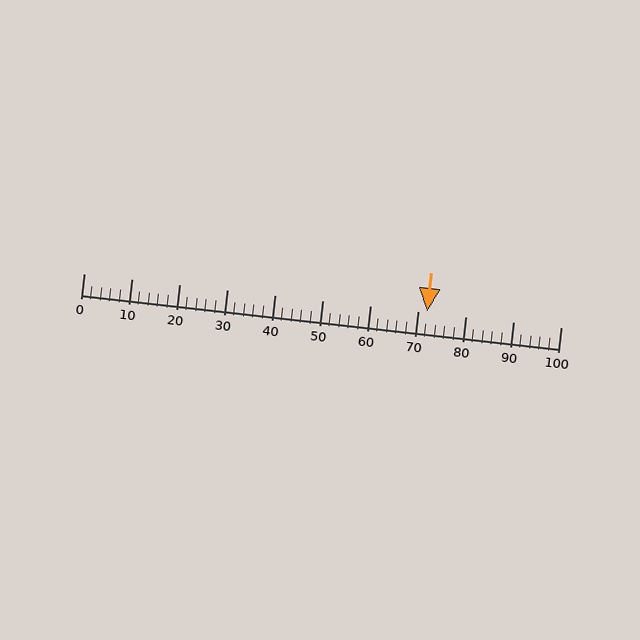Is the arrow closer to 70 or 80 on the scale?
The arrow is closer to 70.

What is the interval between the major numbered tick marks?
The major tick marks are spaced 10 units apart.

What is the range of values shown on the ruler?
The ruler shows values from 0 to 100.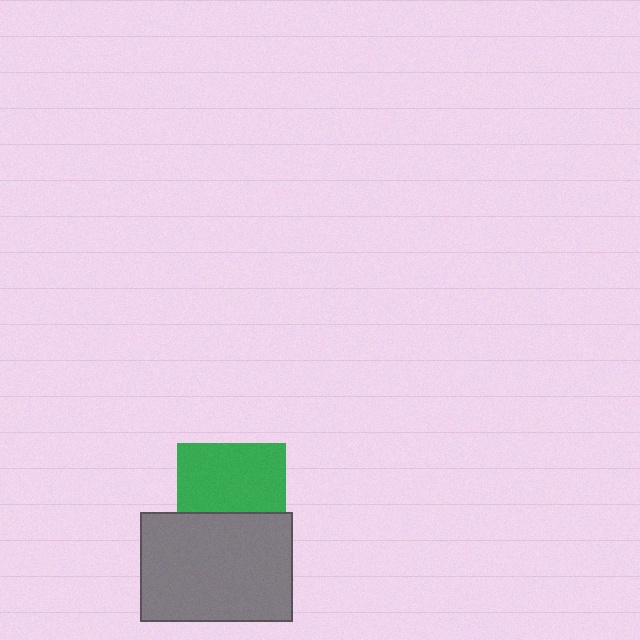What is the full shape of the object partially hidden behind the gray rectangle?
The partially hidden object is a green square.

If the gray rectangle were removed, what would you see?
You would see the complete green square.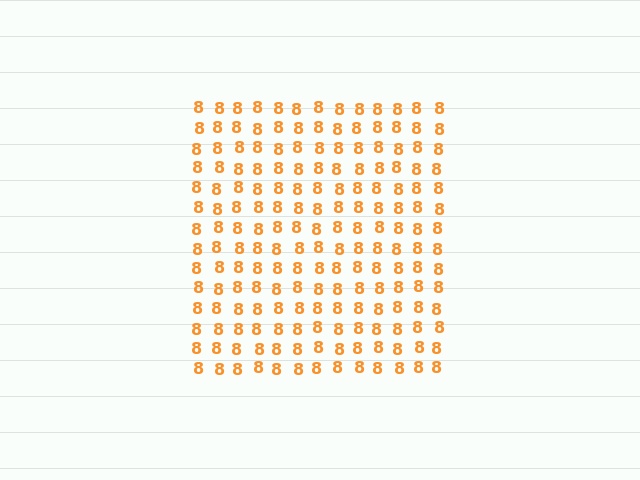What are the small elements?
The small elements are digit 8's.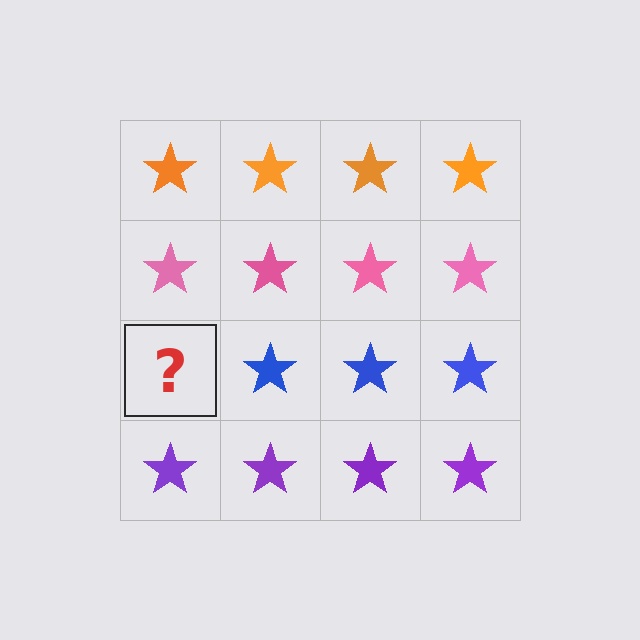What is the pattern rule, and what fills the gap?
The rule is that each row has a consistent color. The gap should be filled with a blue star.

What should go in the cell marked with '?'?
The missing cell should contain a blue star.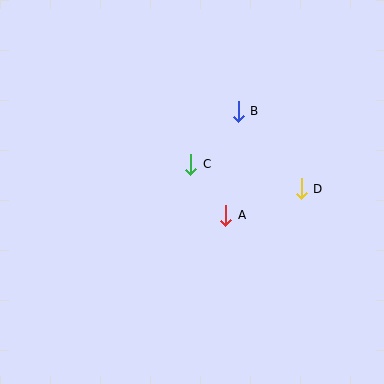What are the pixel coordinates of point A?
Point A is at (226, 215).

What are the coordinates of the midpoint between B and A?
The midpoint between B and A is at (232, 163).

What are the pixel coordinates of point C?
Point C is at (191, 164).